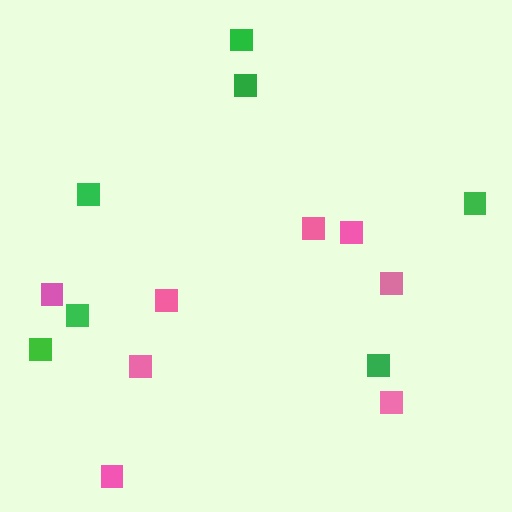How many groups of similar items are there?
There are 2 groups: one group of green squares (7) and one group of pink squares (8).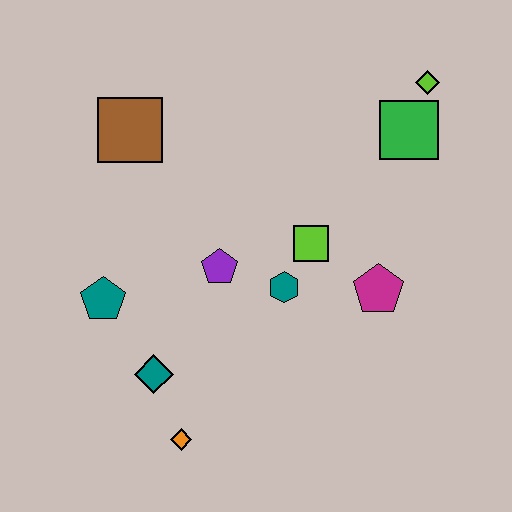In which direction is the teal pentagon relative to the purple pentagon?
The teal pentagon is to the left of the purple pentagon.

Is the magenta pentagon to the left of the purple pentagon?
No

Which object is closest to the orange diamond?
The teal diamond is closest to the orange diamond.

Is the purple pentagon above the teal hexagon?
Yes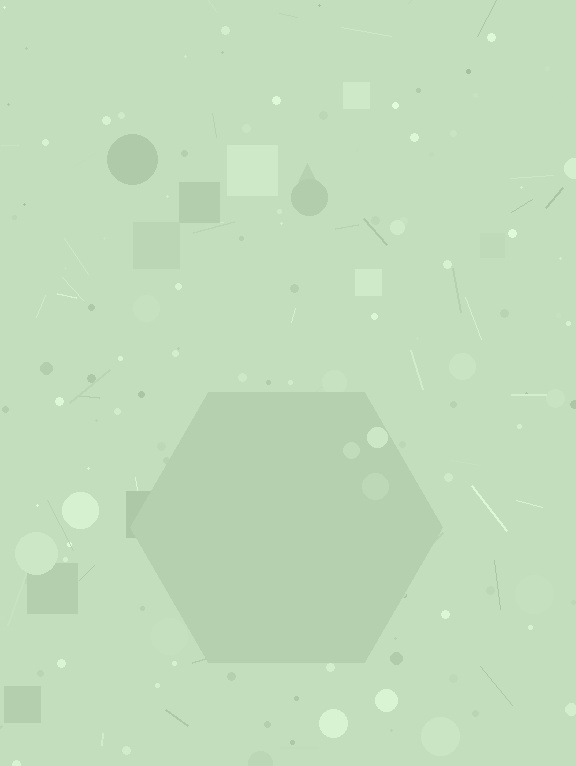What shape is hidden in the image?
A hexagon is hidden in the image.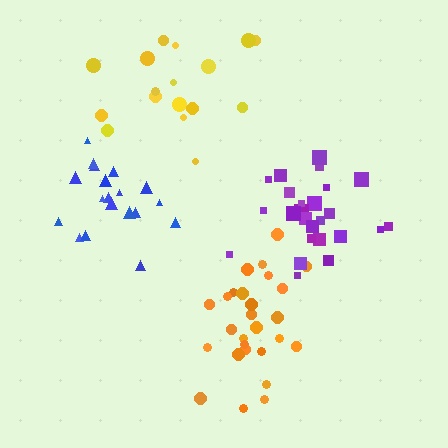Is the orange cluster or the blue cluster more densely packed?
Blue.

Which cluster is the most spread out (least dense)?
Yellow.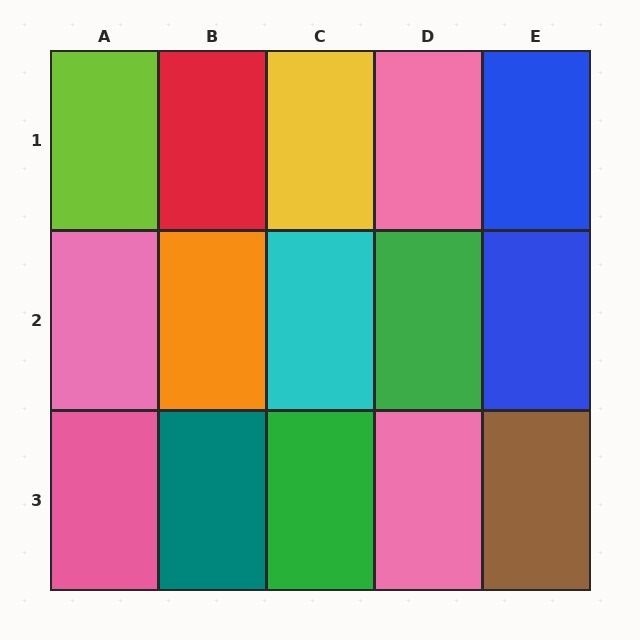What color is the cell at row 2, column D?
Green.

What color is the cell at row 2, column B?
Orange.